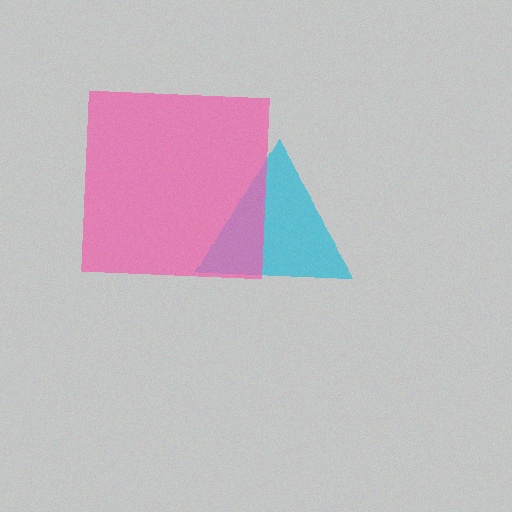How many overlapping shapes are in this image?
There are 2 overlapping shapes in the image.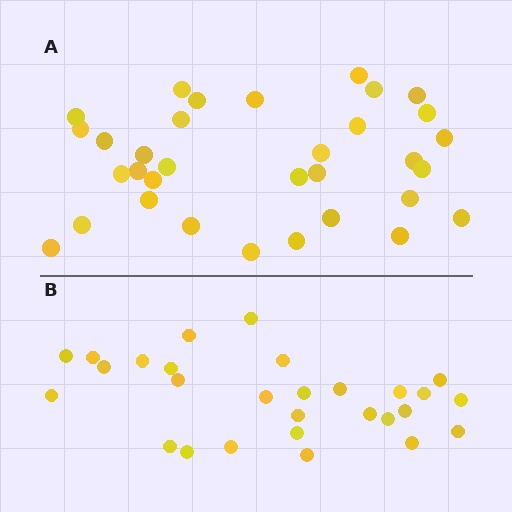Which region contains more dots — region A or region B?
Region A (the top region) has more dots.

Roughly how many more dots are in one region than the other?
Region A has about 5 more dots than region B.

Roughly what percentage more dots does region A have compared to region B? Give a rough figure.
About 20% more.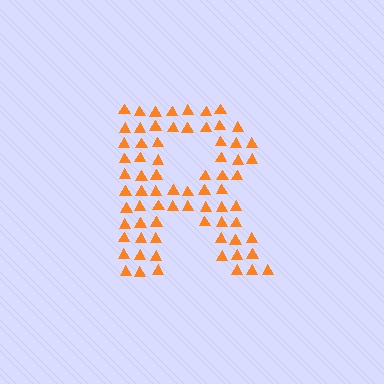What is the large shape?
The large shape is the letter R.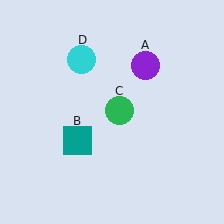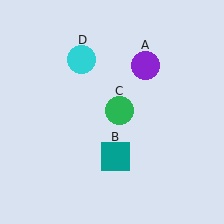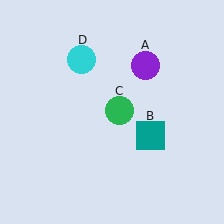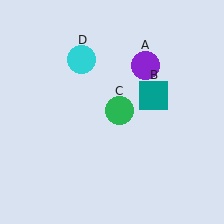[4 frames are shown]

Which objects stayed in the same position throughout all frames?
Purple circle (object A) and green circle (object C) and cyan circle (object D) remained stationary.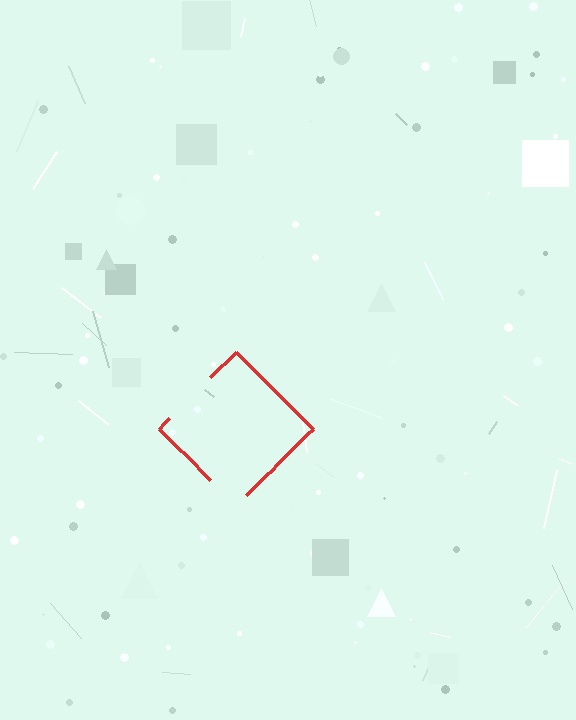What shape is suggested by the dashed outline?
The dashed outline suggests a diamond.